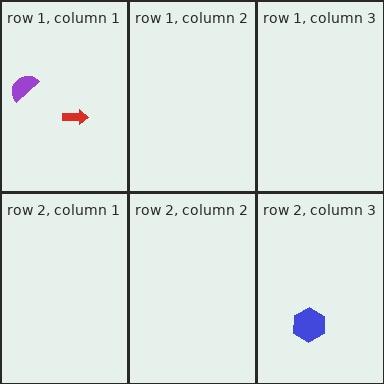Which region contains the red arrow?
The row 1, column 1 region.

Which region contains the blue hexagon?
The row 2, column 3 region.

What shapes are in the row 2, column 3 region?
The blue hexagon.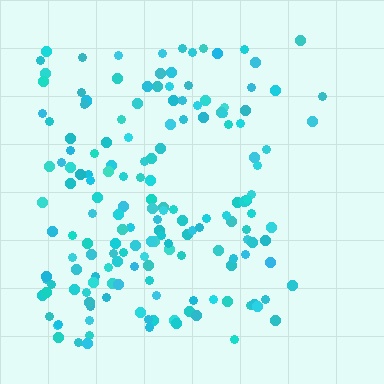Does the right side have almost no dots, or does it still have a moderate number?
Still a moderate number, just noticeably fewer than the left.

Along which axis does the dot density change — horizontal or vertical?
Horizontal.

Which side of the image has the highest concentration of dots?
The left.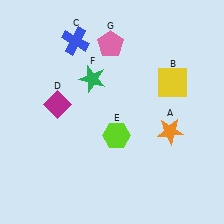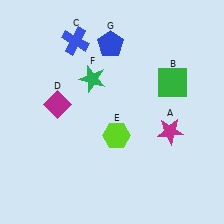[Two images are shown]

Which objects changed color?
A changed from orange to magenta. B changed from yellow to green. G changed from pink to blue.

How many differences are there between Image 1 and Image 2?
There are 3 differences between the two images.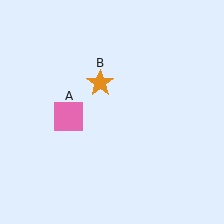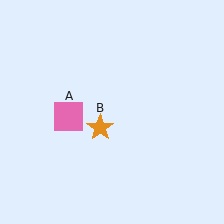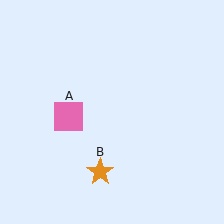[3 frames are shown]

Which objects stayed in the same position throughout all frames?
Pink square (object A) remained stationary.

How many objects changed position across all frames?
1 object changed position: orange star (object B).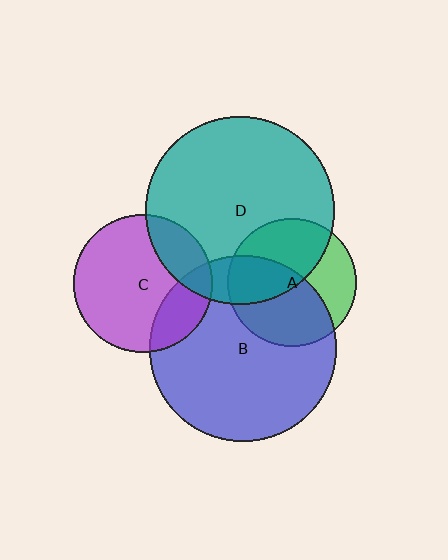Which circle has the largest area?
Circle D (teal).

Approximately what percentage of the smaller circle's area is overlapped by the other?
Approximately 20%.